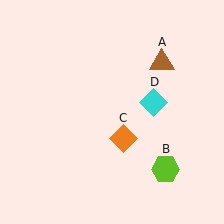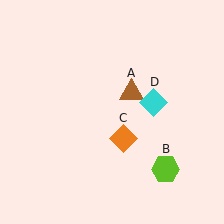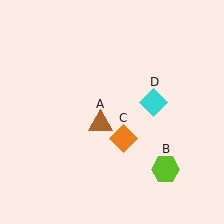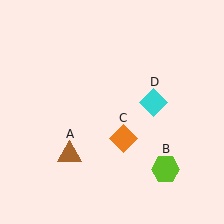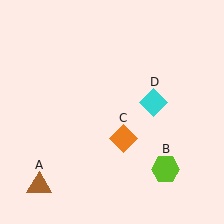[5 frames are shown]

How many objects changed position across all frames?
1 object changed position: brown triangle (object A).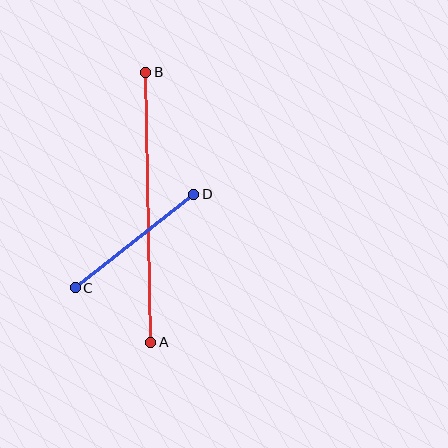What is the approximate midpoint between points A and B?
The midpoint is at approximately (148, 207) pixels.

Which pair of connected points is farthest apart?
Points A and B are farthest apart.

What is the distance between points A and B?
The distance is approximately 270 pixels.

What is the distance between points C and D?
The distance is approximately 151 pixels.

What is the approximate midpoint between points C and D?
The midpoint is at approximately (135, 241) pixels.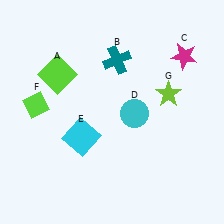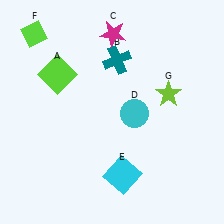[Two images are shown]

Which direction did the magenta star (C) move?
The magenta star (C) moved left.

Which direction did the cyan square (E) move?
The cyan square (E) moved right.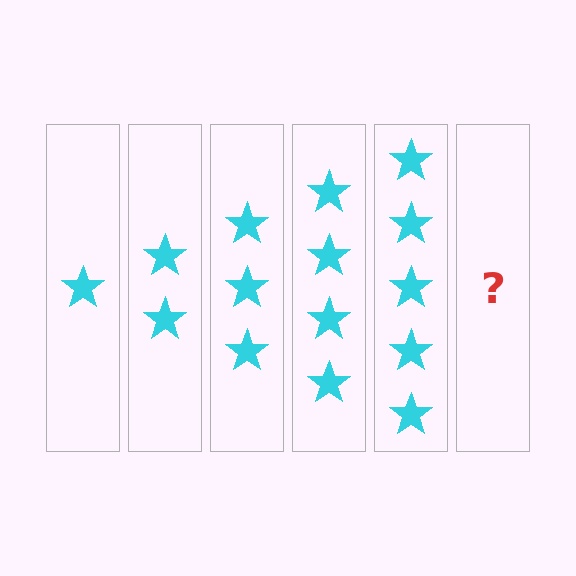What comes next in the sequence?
The next element should be 6 stars.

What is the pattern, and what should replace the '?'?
The pattern is that each step adds one more star. The '?' should be 6 stars.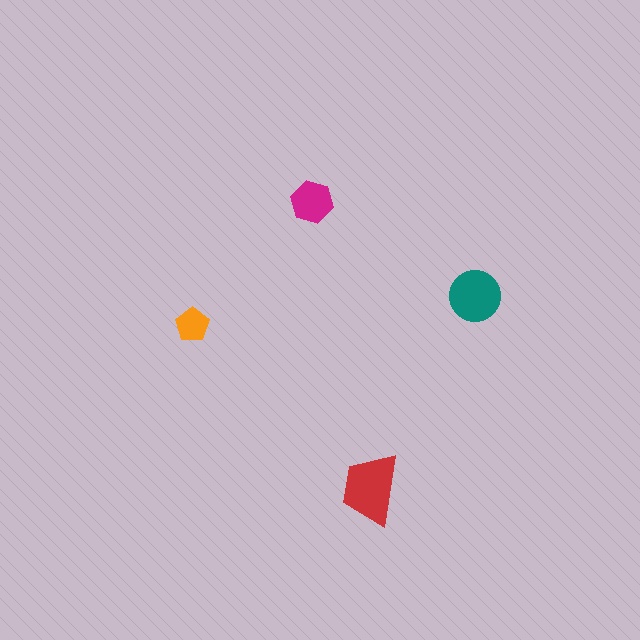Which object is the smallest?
The orange pentagon.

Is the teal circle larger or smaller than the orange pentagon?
Larger.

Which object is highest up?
The magenta hexagon is topmost.